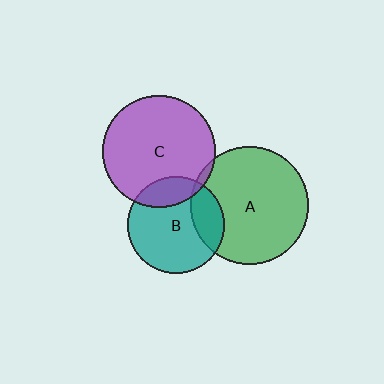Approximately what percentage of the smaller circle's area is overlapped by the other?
Approximately 20%.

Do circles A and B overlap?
Yes.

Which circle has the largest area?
Circle A (green).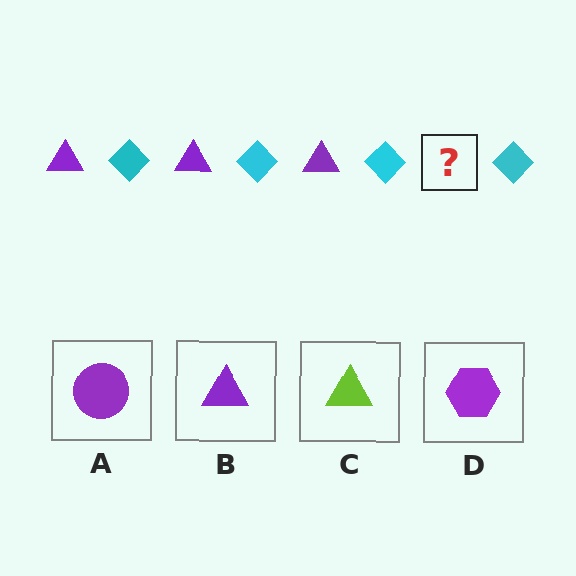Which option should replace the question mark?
Option B.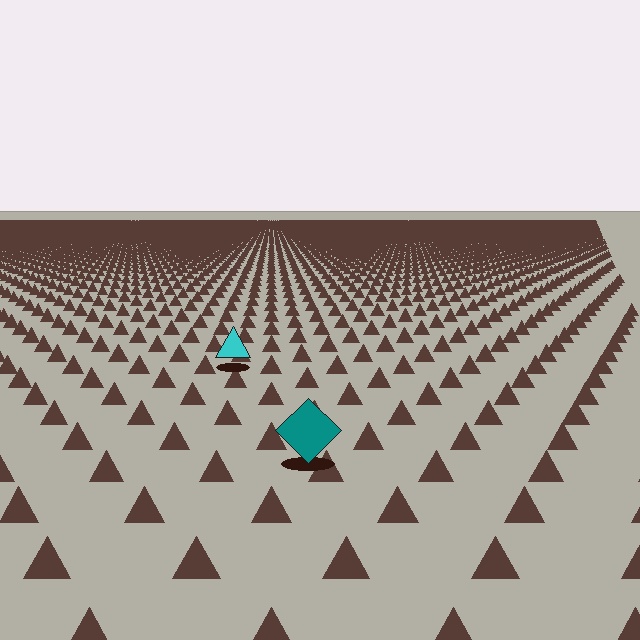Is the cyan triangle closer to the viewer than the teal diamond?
No. The teal diamond is closer — you can tell from the texture gradient: the ground texture is coarser near it.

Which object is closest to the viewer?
The teal diamond is closest. The texture marks near it are larger and more spread out.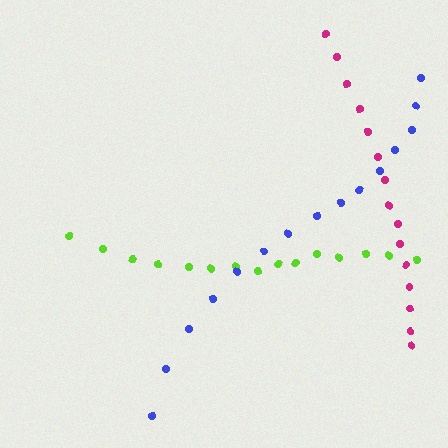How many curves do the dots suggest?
There are 3 distinct paths.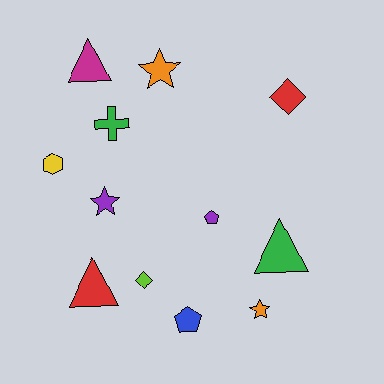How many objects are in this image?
There are 12 objects.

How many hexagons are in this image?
There is 1 hexagon.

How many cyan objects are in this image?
There are no cyan objects.